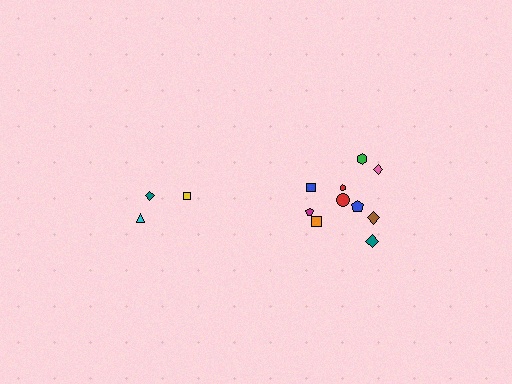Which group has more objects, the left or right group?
The right group.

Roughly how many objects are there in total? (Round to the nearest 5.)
Roughly 15 objects in total.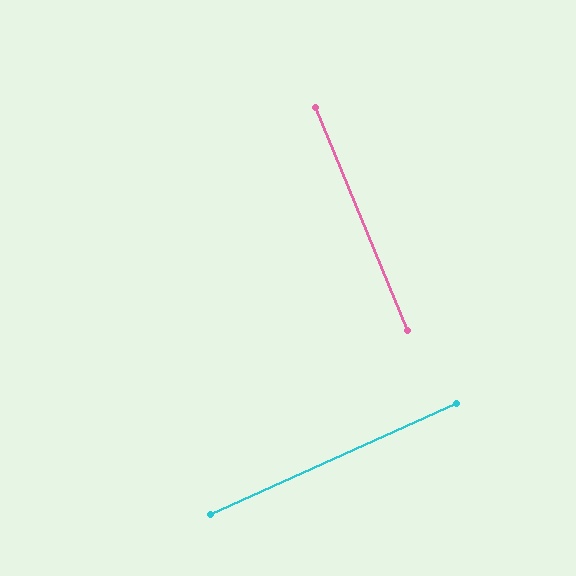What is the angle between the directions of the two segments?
Approximately 88 degrees.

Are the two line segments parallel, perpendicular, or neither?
Perpendicular — they meet at approximately 88°.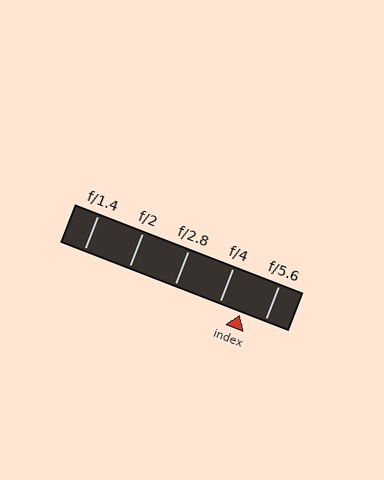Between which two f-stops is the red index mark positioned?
The index mark is between f/4 and f/5.6.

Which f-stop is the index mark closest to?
The index mark is closest to f/4.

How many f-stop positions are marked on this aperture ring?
There are 5 f-stop positions marked.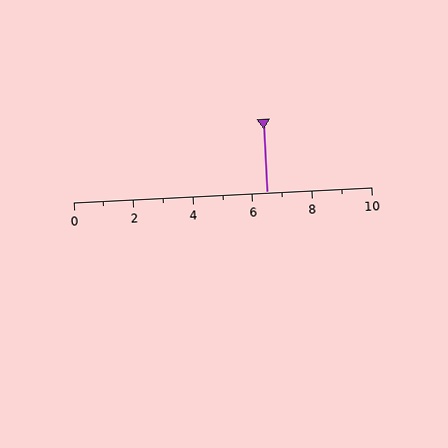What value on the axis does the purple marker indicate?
The marker indicates approximately 6.5.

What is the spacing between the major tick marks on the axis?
The major ticks are spaced 2 apart.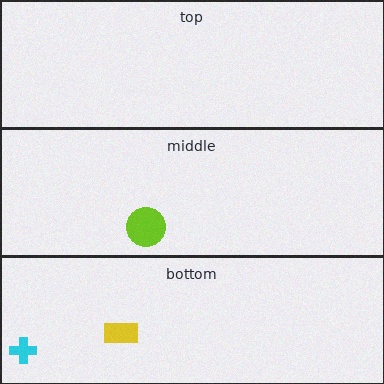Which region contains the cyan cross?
The bottom region.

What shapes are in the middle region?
The lime circle.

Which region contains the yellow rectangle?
The bottom region.